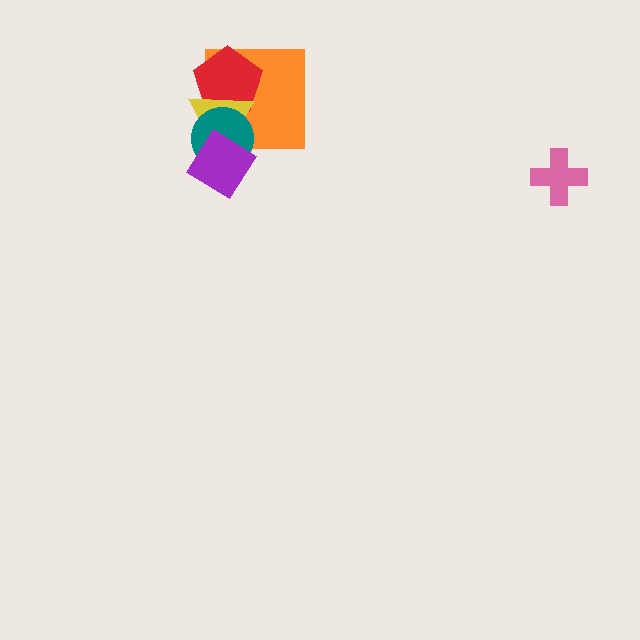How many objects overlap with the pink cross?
0 objects overlap with the pink cross.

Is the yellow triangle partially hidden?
Yes, it is partially covered by another shape.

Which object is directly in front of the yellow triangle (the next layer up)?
The teal circle is directly in front of the yellow triangle.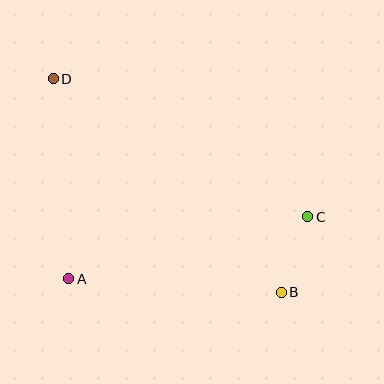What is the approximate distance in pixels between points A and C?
The distance between A and C is approximately 247 pixels.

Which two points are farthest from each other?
Points B and D are farthest from each other.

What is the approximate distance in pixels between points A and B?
The distance between A and B is approximately 213 pixels.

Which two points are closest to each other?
Points B and C are closest to each other.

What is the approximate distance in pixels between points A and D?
The distance between A and D is approximately 201 pixels.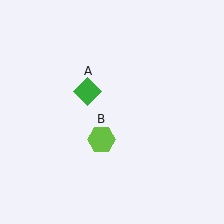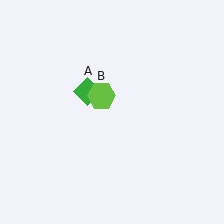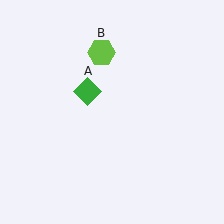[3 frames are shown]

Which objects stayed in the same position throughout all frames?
Green diamond (object A) remained stationary.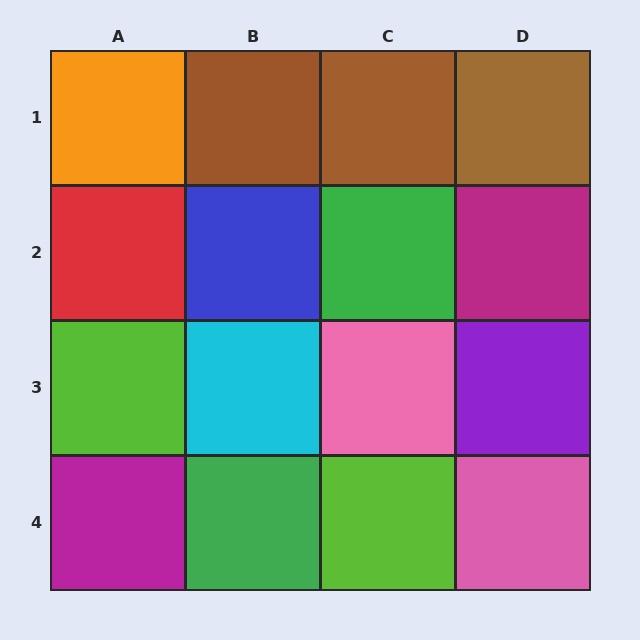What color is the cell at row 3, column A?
Lime.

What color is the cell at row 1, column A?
Orange.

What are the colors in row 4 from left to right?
Magenta, green, lime, pink.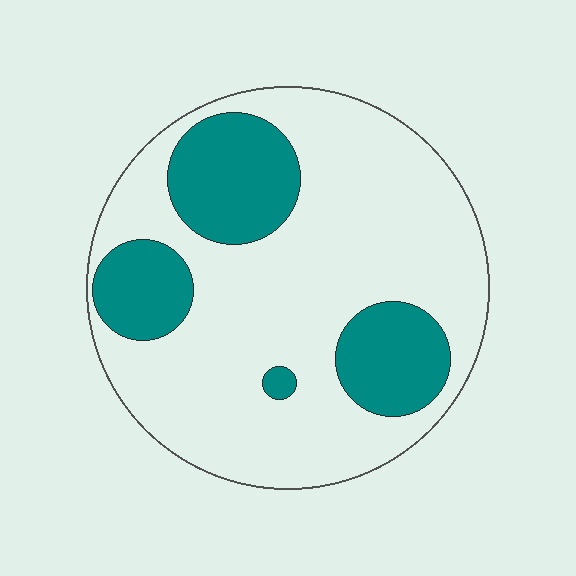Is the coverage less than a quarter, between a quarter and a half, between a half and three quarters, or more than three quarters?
Between a quarter and a half.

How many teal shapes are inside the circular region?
4.